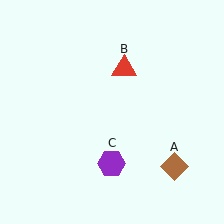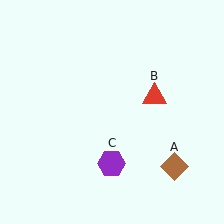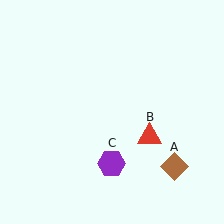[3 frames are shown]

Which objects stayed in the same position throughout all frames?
Brown diamond (object A) and purple hexagon (object C) remained stationary.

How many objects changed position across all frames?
1 object changed position: red triangle (object B).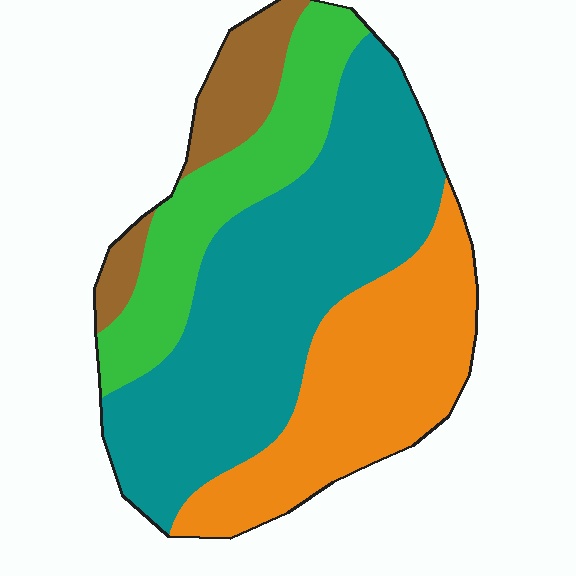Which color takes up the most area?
Teal, at roughly 45%.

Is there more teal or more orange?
Teal.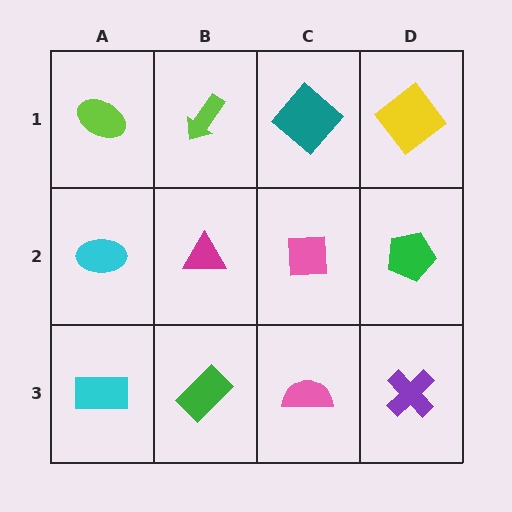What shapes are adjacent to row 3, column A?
A cyan ellipse (row 2, column A), a green rectangle (row 3, column B).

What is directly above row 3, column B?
A magenta triangle.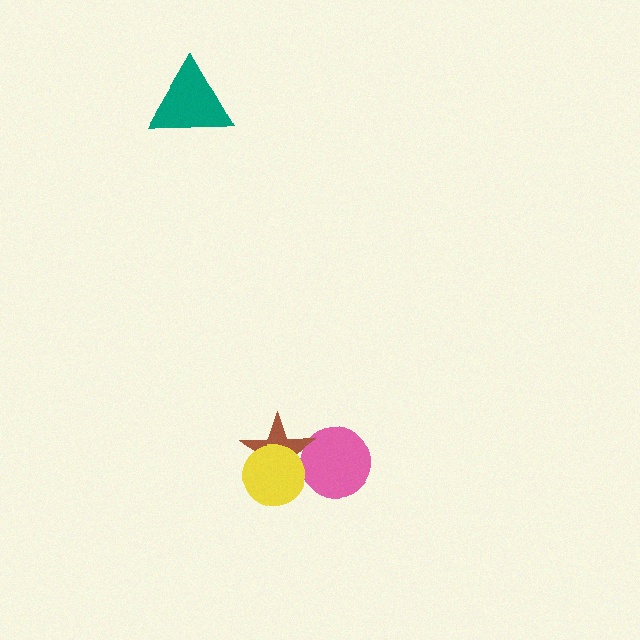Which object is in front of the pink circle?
The brown star is in front of the pink circle.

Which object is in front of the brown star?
The yellow circle is in front of the brown star.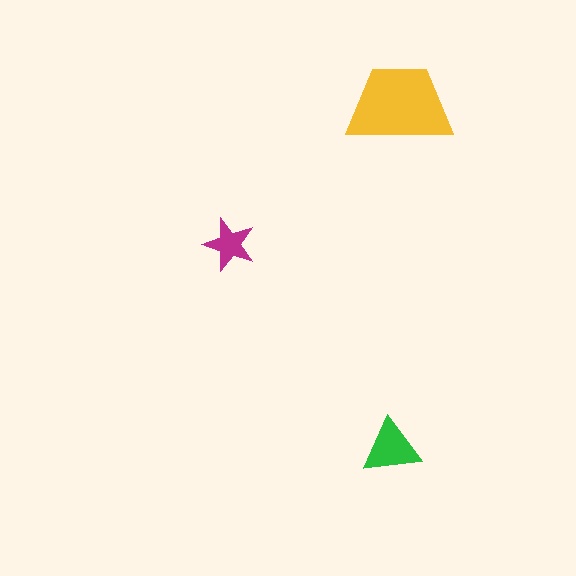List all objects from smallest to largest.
The magenta star, the green triangle, the yellow trapezoid.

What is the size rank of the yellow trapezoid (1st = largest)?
1st.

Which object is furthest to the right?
The yellow trapezoid is rightmost.